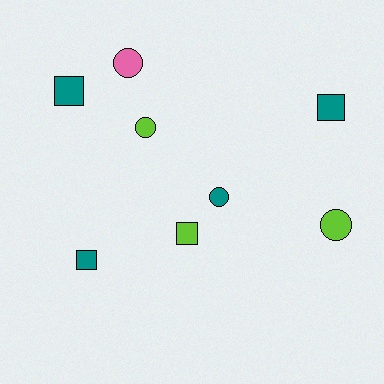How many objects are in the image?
There are 8 objects.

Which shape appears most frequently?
Square, with 4 objects.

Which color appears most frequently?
Teal, with 4 objects.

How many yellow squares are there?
There are no yellow squares.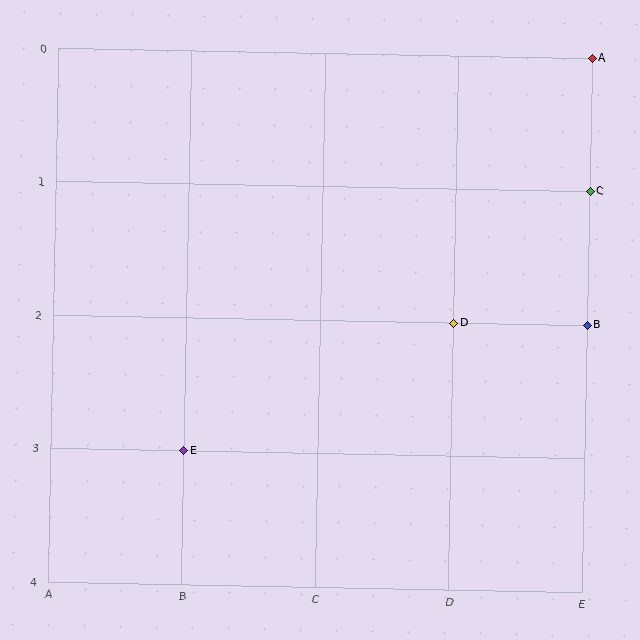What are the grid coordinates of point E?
Point E is at grid coordinates (B, 3).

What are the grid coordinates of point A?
Point A is at grid coordinates (E, 0).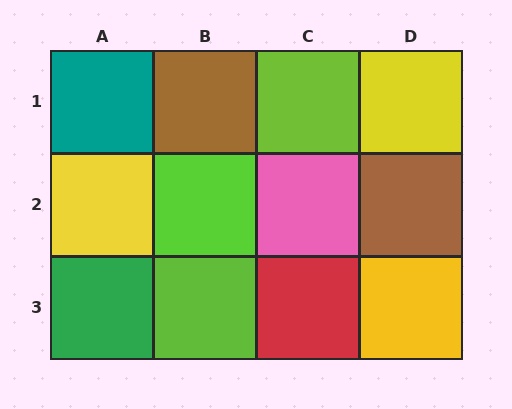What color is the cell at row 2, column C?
Pink.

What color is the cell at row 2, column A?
Yellow.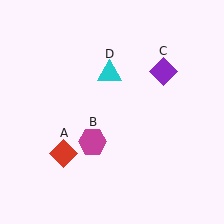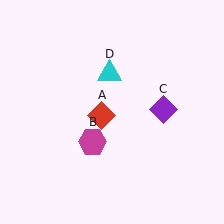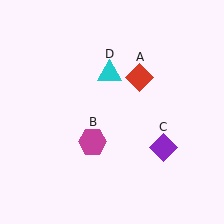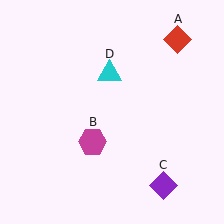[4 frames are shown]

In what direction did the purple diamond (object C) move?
The purple diamond (object C) moved down.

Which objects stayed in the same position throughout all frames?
Magenta hexagon (object B) and cyan triangle (object D) remained stationary.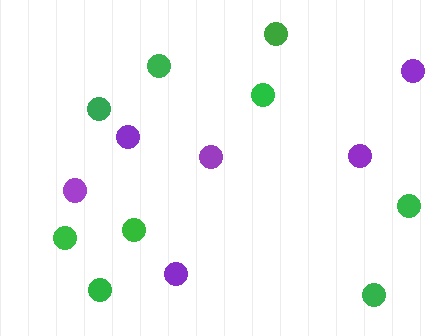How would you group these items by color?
There are 2 groups: one group of purple circles (6) and one group of green circles (9).